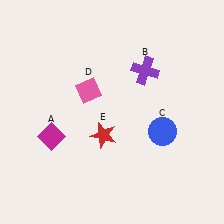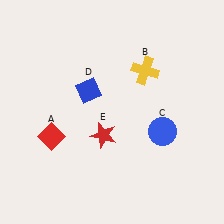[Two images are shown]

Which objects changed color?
A changed from magenta to red. B changed from purple to yellow. D changed from pink to blue.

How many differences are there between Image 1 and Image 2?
There are 3 differences between the two images.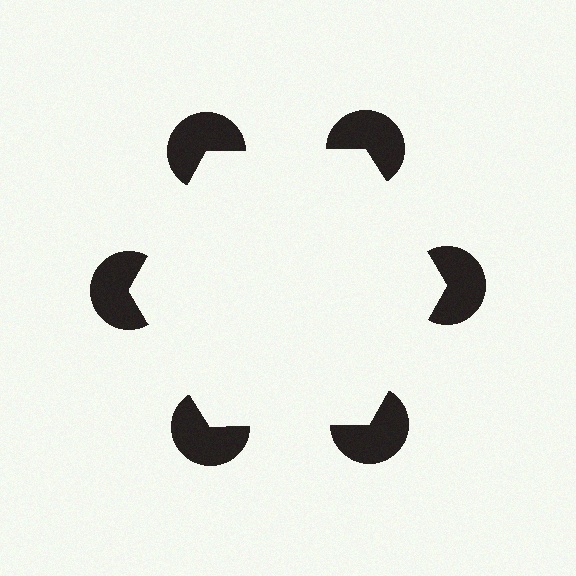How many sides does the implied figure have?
6 sides.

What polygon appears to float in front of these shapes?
An illusory hexagon — its edges are inferred from the aligned wedge cuts in the pac-man discs, not physically drawn.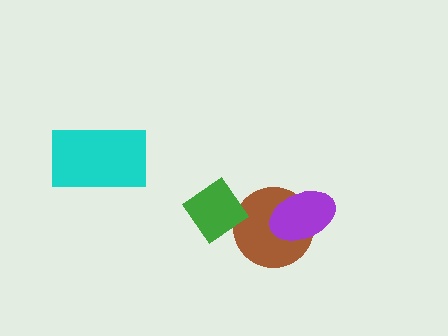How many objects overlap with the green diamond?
1 object overlaps with the green diamond.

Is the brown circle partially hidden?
Yes, it is partially covered by another shape.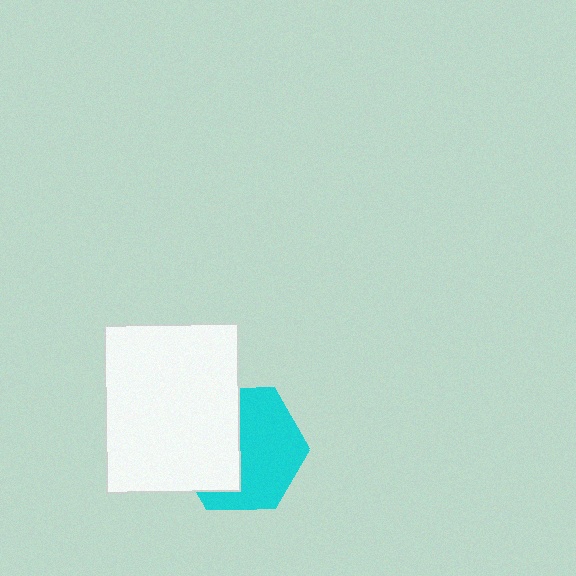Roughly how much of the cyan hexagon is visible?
About half of it is visible (roughly 56%).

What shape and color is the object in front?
The object in front is a white rectangle.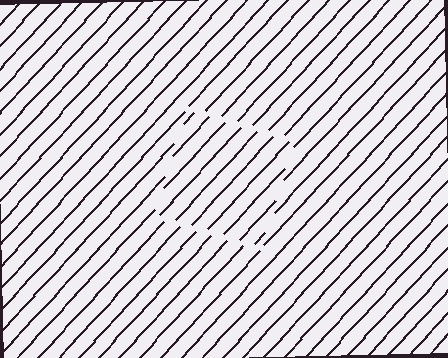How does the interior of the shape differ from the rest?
The interior of the shape contains the same grating, shifted by half a period — the contour is defined by the phase discontinuity where line-ends from the inner and outer gratings abut.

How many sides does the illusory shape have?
4 sides — the line-ends trace a square.